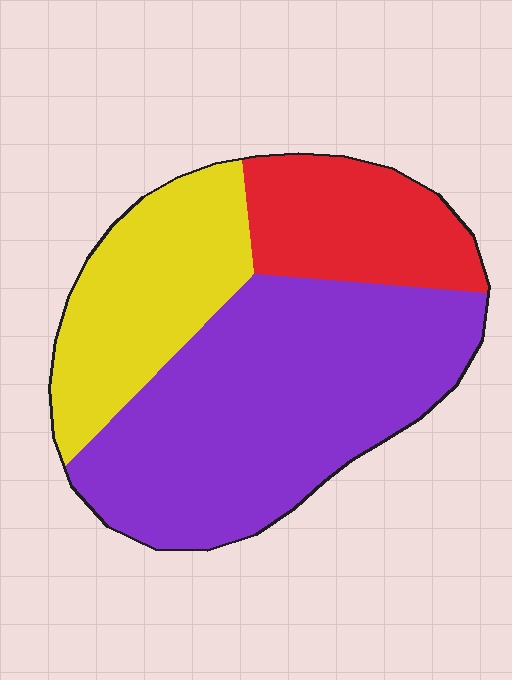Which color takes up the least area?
Red, at roughly 20%.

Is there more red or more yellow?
Yellow.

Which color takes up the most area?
Purple, at roughly 55%.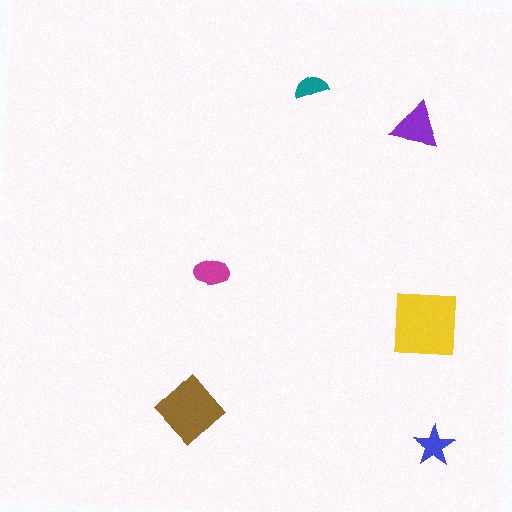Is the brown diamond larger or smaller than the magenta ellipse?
Larger.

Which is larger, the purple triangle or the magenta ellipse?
The purple triangle.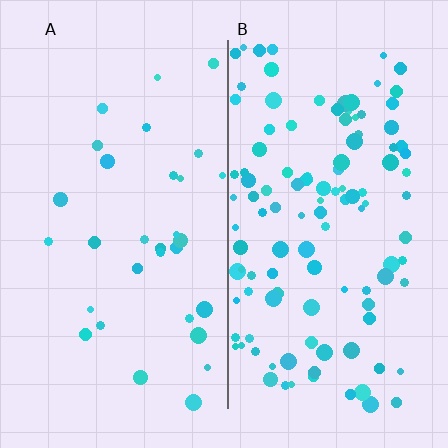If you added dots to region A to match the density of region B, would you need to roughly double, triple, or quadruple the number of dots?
Approximately quadruple.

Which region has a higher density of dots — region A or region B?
B (the right).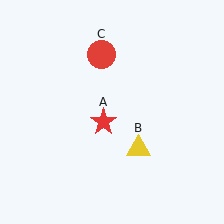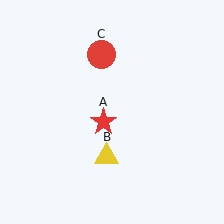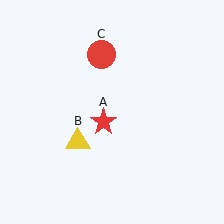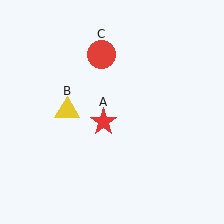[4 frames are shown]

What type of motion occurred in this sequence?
The yellow triangle (object B) rotated clockwise around the center of the scene.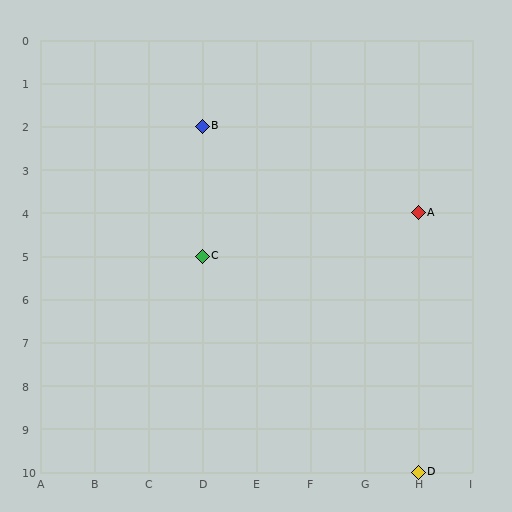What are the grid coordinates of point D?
Point D is at grid coordinates (H, 10).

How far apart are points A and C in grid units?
Points A and C are 4 columns and 1 row apart (about 4.1 grid units diagonally).